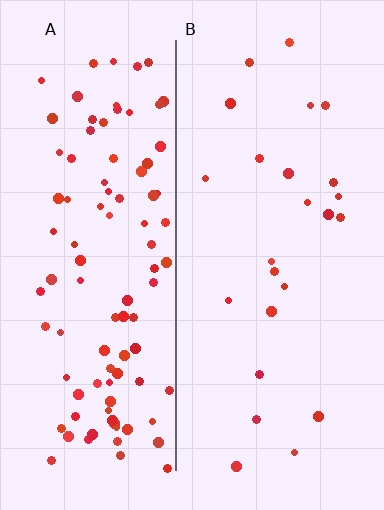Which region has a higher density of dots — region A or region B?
A (the left).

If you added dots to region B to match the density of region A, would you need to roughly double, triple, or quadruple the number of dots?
Approximately quadruple.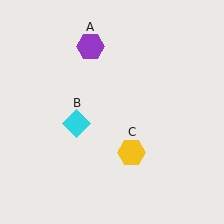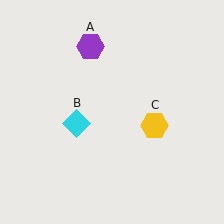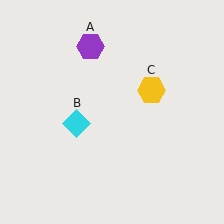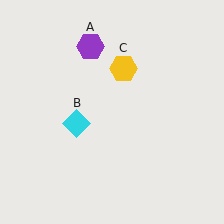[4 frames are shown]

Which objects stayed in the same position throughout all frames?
Purple hexagon (object A) and cyan diamond (object B) remained stationary.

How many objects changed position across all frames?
1 object changed position: yellow hexagon (object C).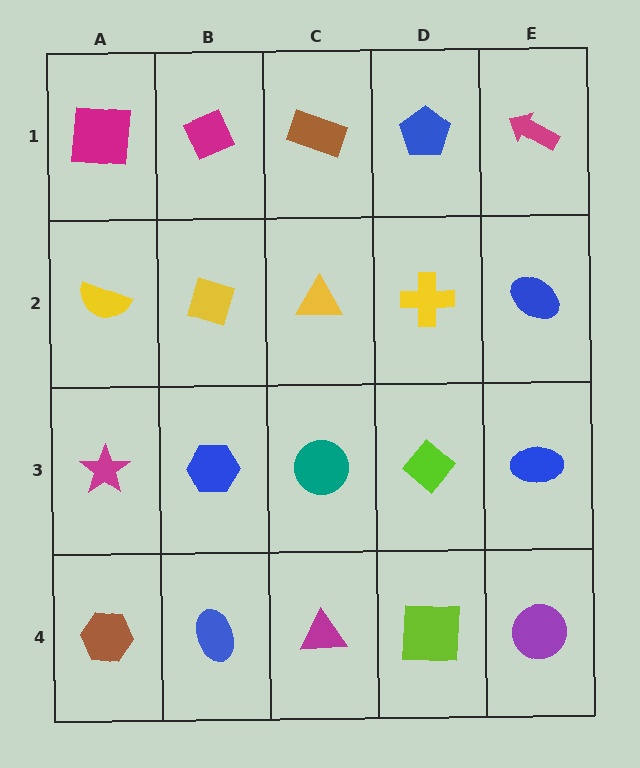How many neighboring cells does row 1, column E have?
2.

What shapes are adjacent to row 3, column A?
A yellow semicircle (row 2, column A), a brown hexagon (row 4, column A), a blue hexagon (row 3, column B).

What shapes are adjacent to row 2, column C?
A brown rectangle (row 1, column C), a teal circle (row 3, column C), a yellow diamond (row 2, column B), a yellow cross (row 2, column D).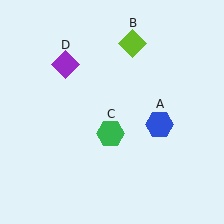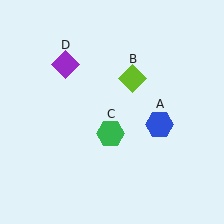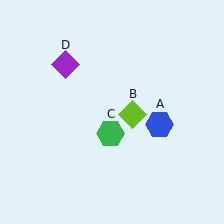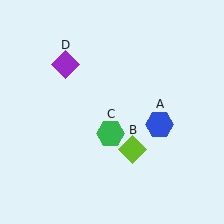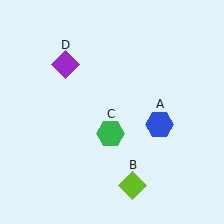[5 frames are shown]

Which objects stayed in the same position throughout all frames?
Blue hexagon (object A) and green hexagon (object C) and purple diamond (object D) remained stationary.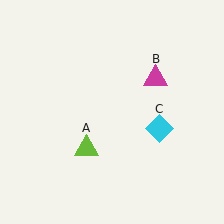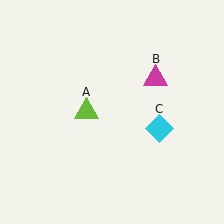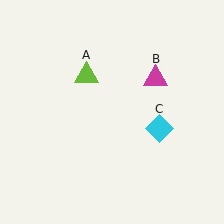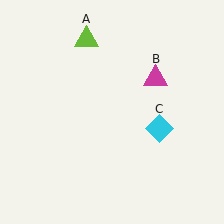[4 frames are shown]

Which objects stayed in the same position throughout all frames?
Magenta triangle (object B) and cyan diamond (object C) remained stationary.